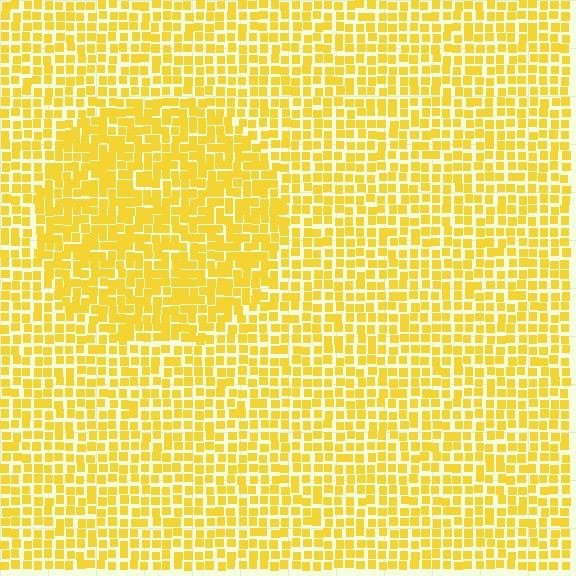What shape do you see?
I see a circle.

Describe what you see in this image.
The image contains small yellow elements arranged at two different densities. A circle-shaped region is visible where the elements are more densely packed than the surrounding area.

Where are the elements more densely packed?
The elements are more densely packed inside the circle boundary.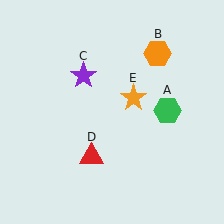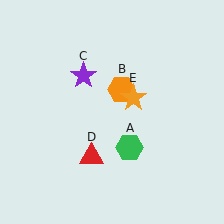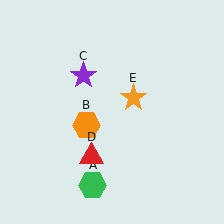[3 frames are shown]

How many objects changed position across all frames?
2 objects changed position: green hexagon (object A), orange hexagon (object B).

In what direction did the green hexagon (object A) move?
The green hexagon (object A) moved down and to the left.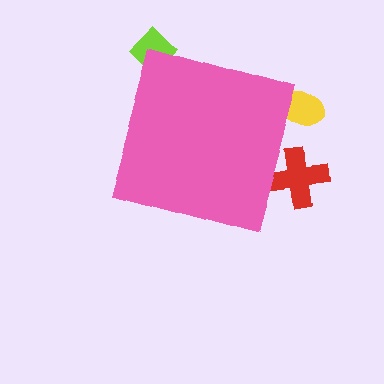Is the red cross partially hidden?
Yes, the red cross is partially hidden behind the pink diamond.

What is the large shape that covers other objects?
A pink diamond.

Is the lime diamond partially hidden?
Yes, the lime diamond is partially hidden behind the pink diamond.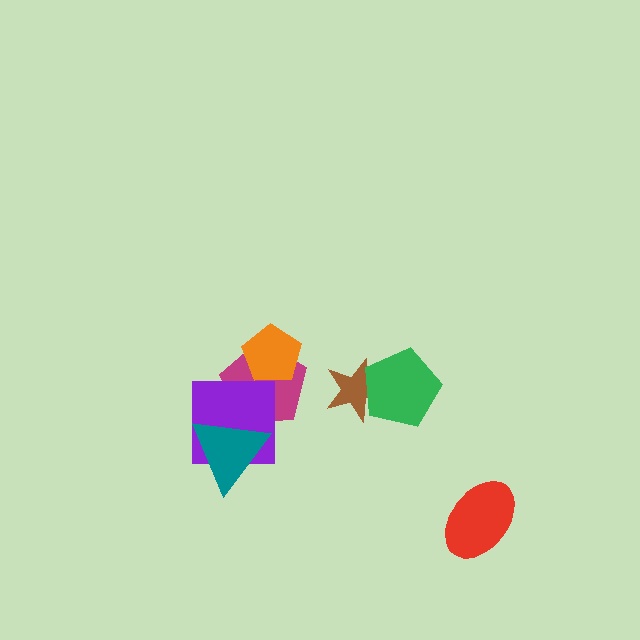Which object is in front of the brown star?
The green pentagon is in front of the brown star.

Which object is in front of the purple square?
The teal triangle is in front of the purple square.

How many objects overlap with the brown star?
1 object overlaps with the brown star.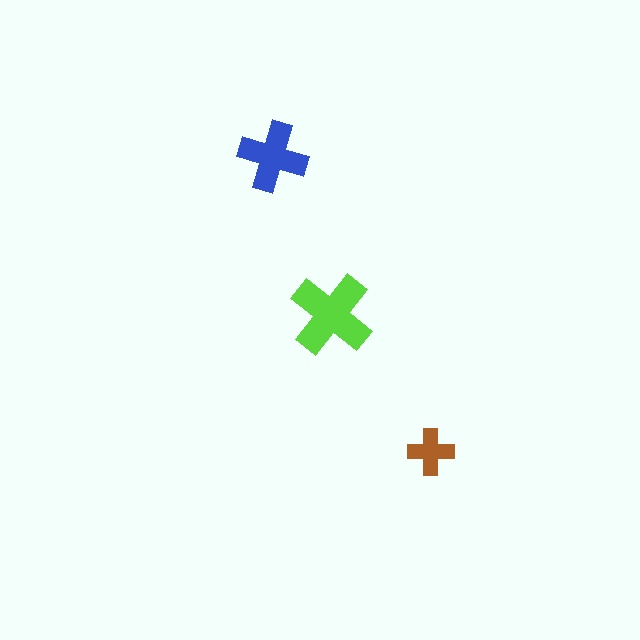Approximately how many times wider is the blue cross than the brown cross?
About 1.5 times wider.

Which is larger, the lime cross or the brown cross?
The lime one.